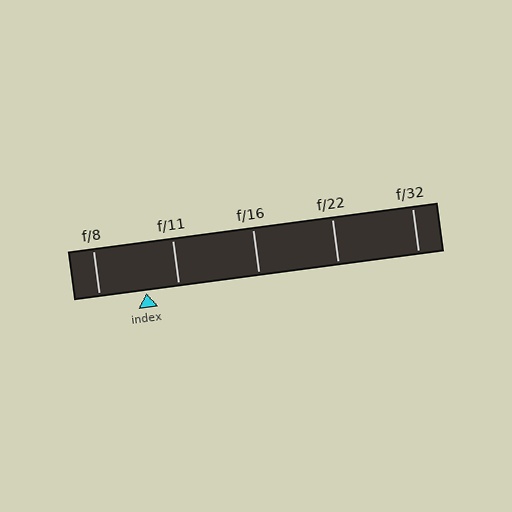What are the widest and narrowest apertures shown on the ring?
The widest aperture shown is f/8 and the narrowest is f/32.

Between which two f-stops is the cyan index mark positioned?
The index mark is between f/8 and f/11.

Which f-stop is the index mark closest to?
The index mark is closest to f/11.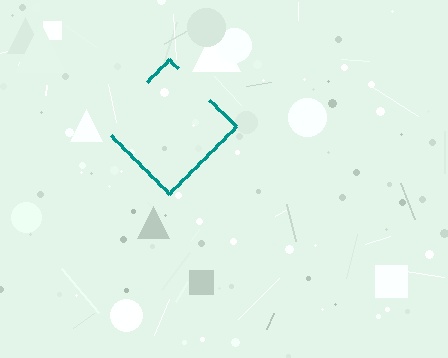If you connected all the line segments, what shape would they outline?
They would outline a diamond.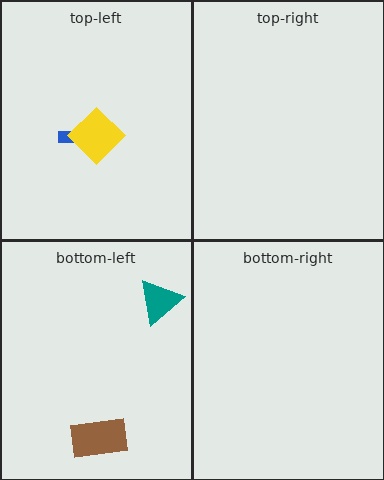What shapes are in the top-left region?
The blue arrow, the yellow diamond.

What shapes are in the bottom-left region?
The teal triangle, the brown rectangle.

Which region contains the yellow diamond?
The top-left region.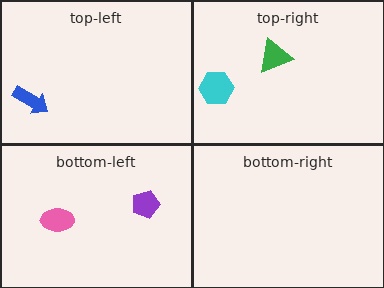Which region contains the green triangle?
The top-right region.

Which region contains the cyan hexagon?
The top-right region.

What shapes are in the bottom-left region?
The purple pentagon, the pink ellipse.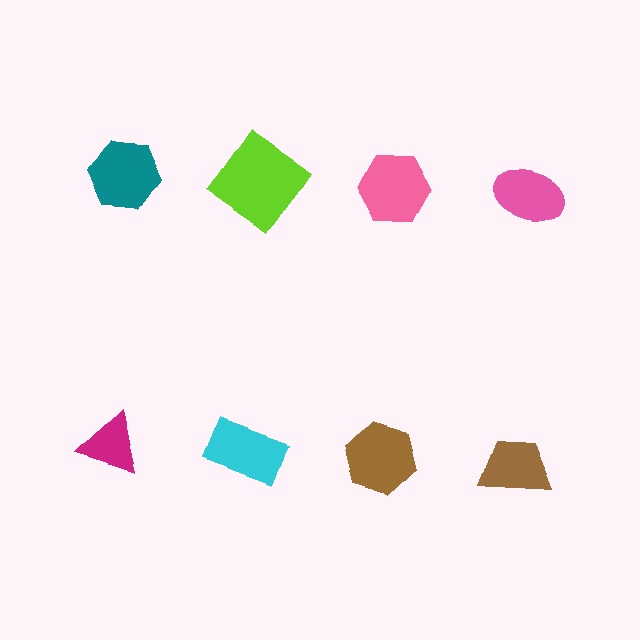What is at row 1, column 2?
A lime diamond.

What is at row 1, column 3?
A pink hexagon.